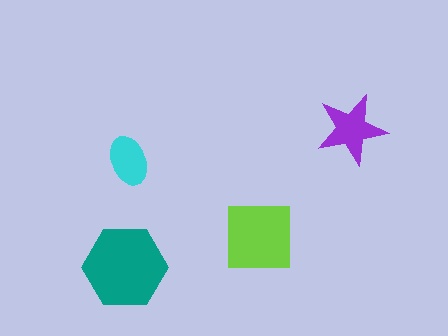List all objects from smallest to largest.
The cyan ellipse, the purple star, the lime square, the teal hexagon.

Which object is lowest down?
The teal hexagon is bottommost.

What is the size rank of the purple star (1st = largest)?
3rd.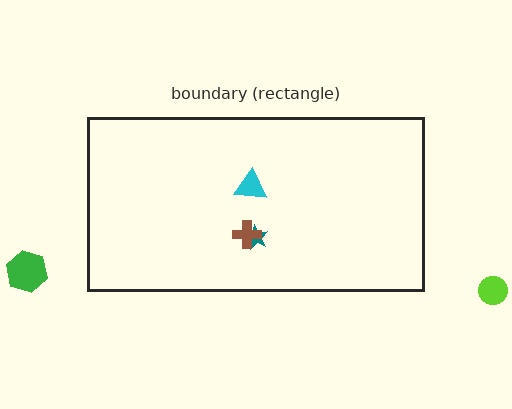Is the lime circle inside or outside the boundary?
Outside.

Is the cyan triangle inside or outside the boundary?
Inside.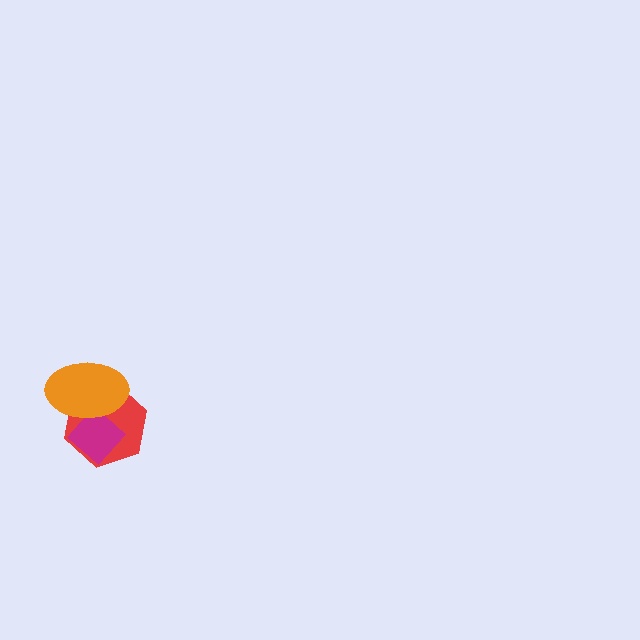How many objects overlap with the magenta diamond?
2 objects overlap with the magenta diamond.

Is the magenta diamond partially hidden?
Yes, it is partially covered by another shape.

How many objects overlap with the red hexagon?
2 objects overlap with the red hexagon.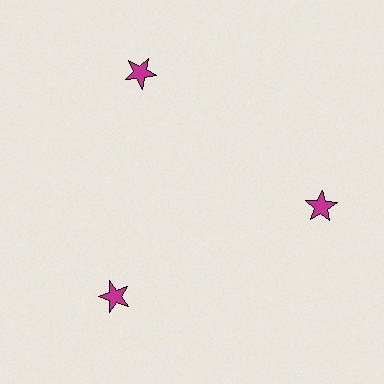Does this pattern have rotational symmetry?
Yes, this pattern has 3-fold rotational symmetry. It looks the same after rotating 120 degrees around the center.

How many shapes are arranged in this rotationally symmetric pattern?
There are 3 shapes, arranged in 3 groups of 1.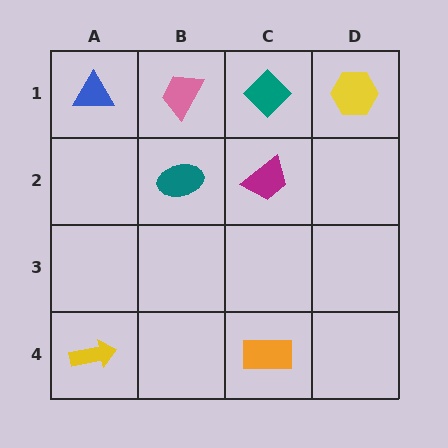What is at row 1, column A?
A blue triangle.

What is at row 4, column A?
A yellow arrow.